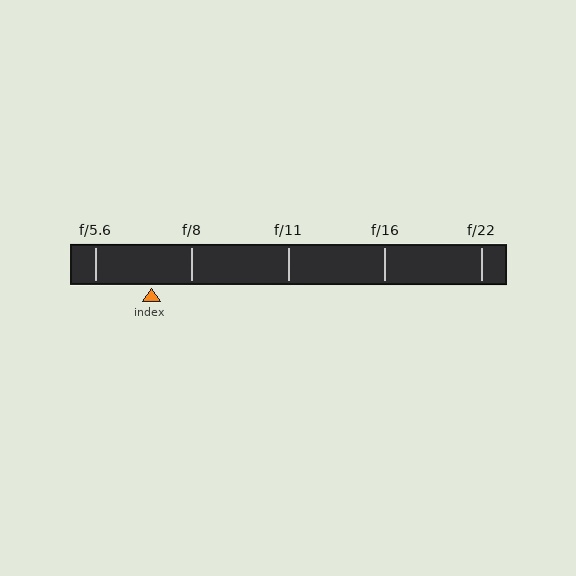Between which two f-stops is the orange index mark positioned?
The index mark is between f/5.6 and f/8.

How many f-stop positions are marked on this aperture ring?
There are 5 f-stop positions marked.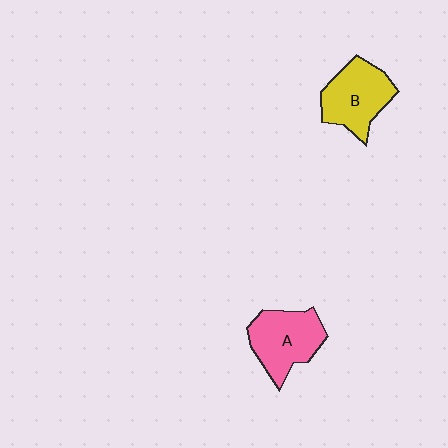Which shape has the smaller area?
Shape B (yellow).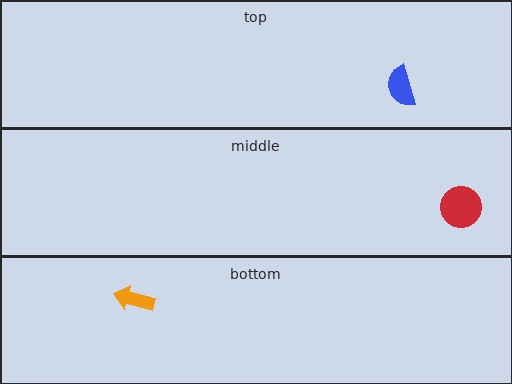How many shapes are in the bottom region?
1.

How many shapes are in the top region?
1.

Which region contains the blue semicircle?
The top region.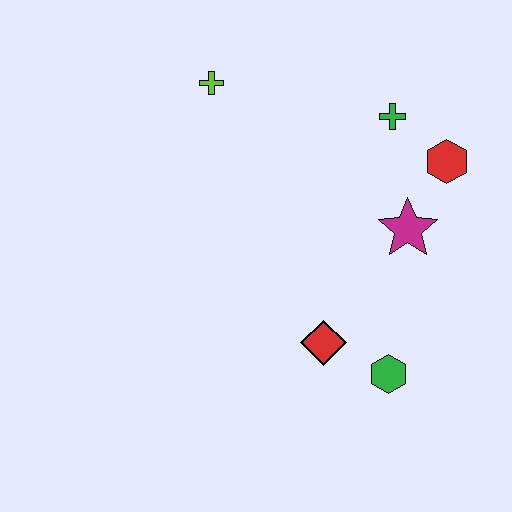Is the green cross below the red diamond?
No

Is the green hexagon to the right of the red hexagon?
No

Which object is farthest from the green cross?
The green hexagon is farthest from the green cross.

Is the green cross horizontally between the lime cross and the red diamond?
No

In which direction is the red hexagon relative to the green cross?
The red hexagon is to the right of the green cross.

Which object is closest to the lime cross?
The green cross is closest to the lime cross.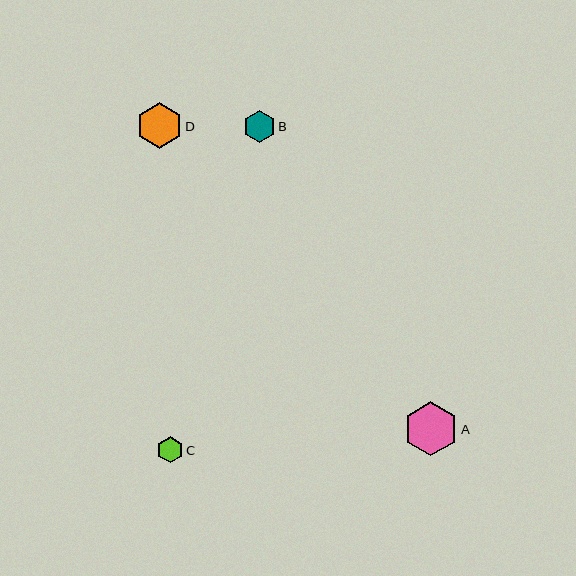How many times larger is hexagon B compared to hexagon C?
Hexagon B is approximately 1.2 times the size of hexagon C.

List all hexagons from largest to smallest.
From largest to smallest: A, D, B, C.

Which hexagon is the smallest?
Hexagon C is the smallest with a size of approximately 26 pixels.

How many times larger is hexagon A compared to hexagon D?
Hexagon A is approximately 1.2 times the size of hexagon D.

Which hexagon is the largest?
Hexagon A is the largest with a size of approximately 54 pixels.